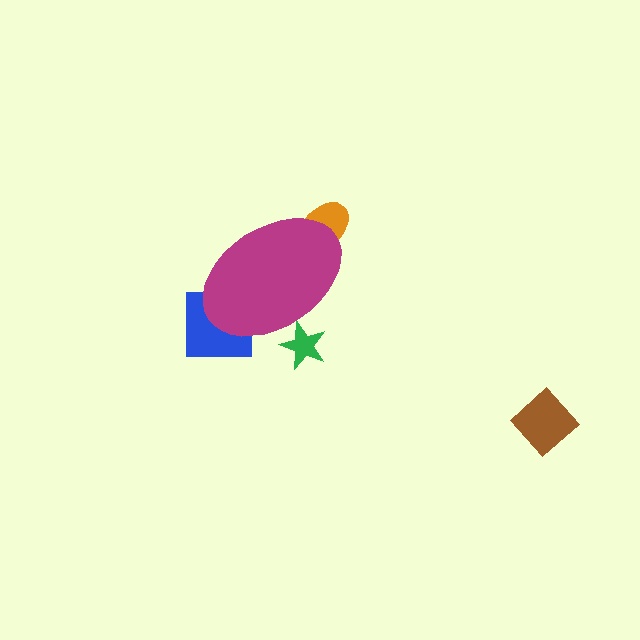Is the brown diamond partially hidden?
No, the brown diamond is fully visible.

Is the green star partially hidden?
Yes, the green star is partially hidden behind the magenta ellipse.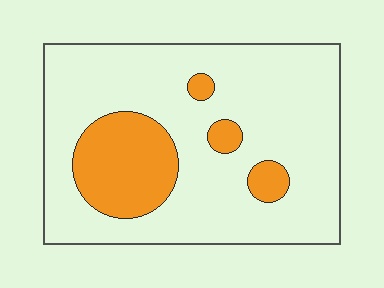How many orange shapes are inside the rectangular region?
4.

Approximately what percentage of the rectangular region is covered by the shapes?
Approximately 20%.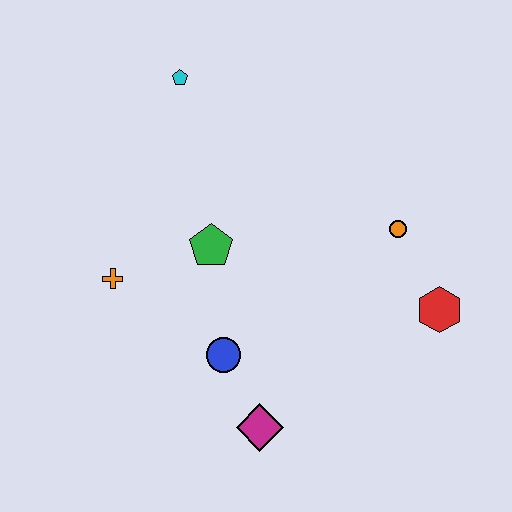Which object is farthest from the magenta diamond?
The cyan pentagon is farthest from the magenta diamond.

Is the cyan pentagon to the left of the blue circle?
Yes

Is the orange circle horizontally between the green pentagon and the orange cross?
No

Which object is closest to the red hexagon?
The orange circle is closest to the red hexagon.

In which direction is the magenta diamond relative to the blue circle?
The magenta diamond is below the blue circle.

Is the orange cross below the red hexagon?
No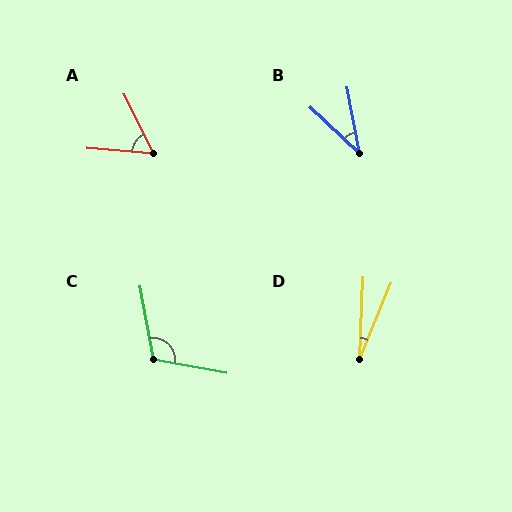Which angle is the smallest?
D, at approximately 20 degrees.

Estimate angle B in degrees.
Approximately 36 degrees.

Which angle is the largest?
C, at approximately 111 degrees.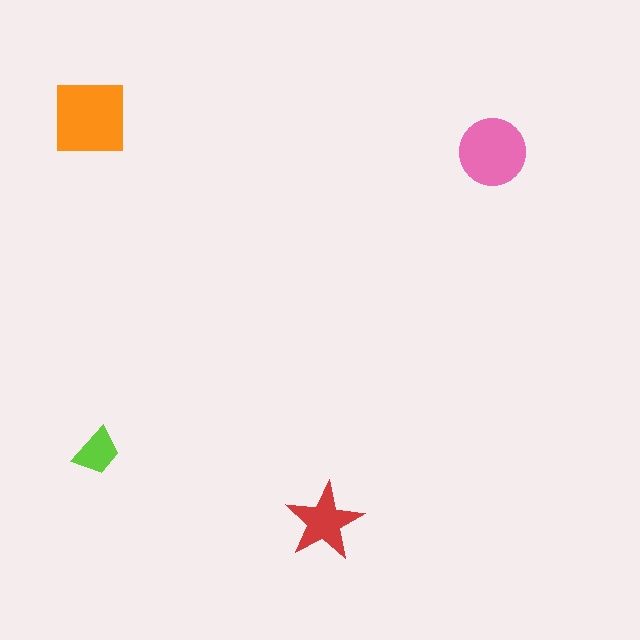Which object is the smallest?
The lime trapezoid.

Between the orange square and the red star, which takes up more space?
The orange square.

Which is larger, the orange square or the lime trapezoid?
The orange square.